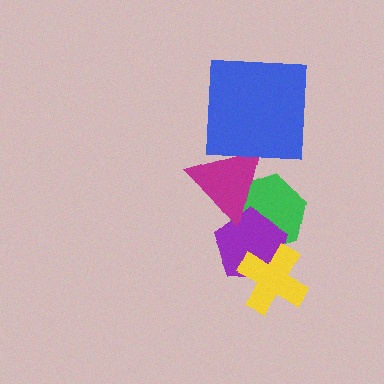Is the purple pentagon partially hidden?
Yes, it is partially covered by another shape.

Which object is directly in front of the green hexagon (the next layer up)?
The purple pentagon is directly in front of the green hexagon.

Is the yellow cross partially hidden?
No, no other shape covers it.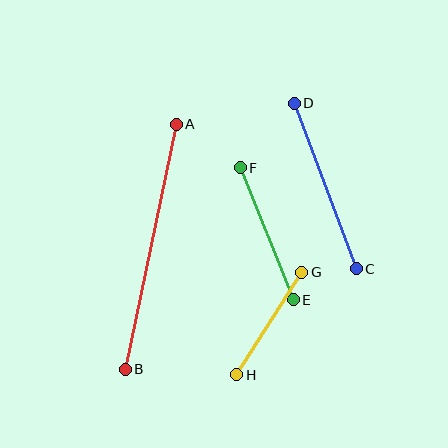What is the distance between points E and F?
The distance is approximately 142 pixels.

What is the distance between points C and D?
The distance is approximately 177 pixels.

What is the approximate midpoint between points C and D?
The midpoint is at approximately (325, 186) pixels.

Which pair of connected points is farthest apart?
Points A and B are farthest apart.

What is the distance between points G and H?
The distance is approximately 121 pixels.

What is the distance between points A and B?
The distance is approximately 250 pixels.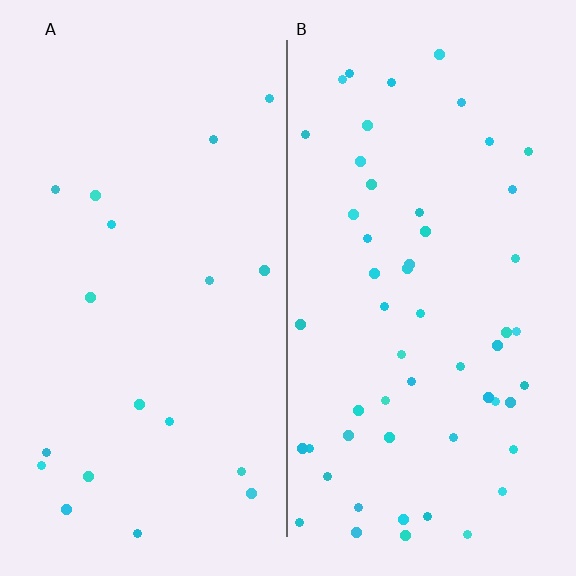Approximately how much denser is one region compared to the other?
Approximately 2.9× — region B over region A.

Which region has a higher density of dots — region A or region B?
B (the right).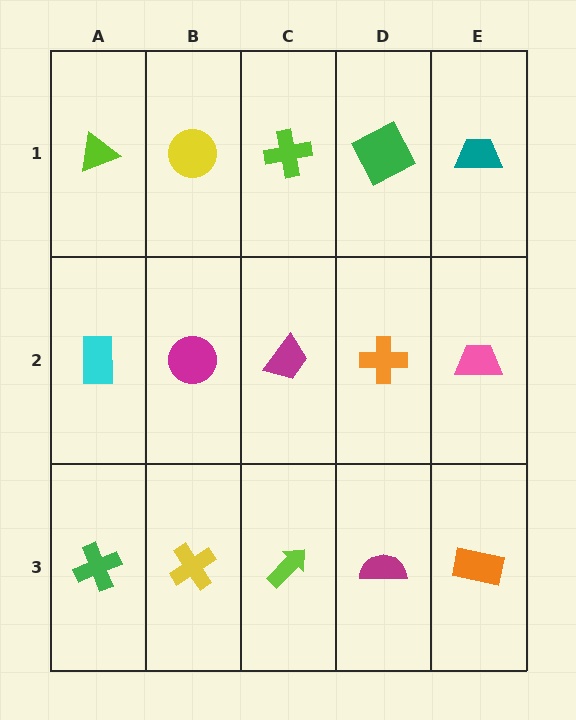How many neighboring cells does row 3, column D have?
3.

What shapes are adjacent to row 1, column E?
A pink trapezoid (row 2, column E), a green square (row 1, column D).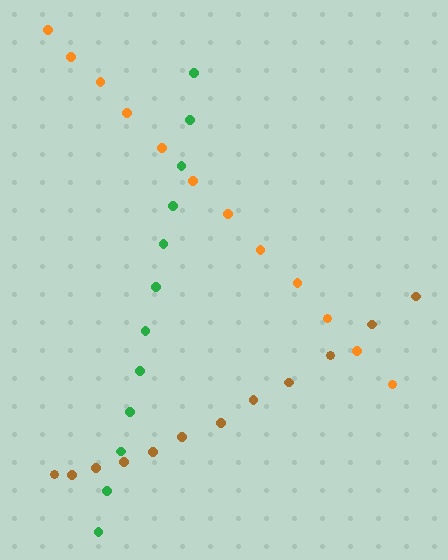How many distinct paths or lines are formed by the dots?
There are 3 distinct paths.